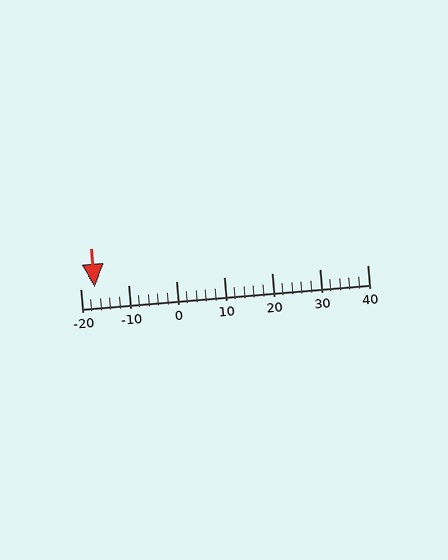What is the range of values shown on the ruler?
The ruler shows values from -20 to 40.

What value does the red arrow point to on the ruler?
The red arrow points to approximately -17.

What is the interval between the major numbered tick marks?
The major tick marks are spaced 10 units apart.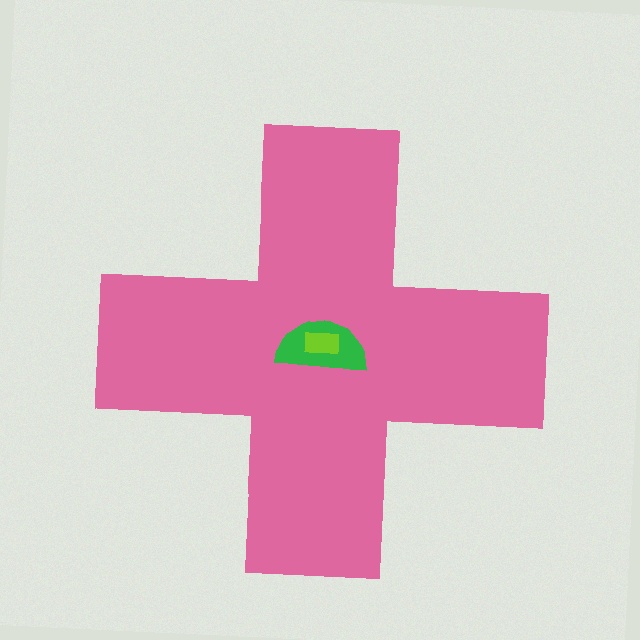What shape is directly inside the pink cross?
The green semicircle.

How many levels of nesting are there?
3.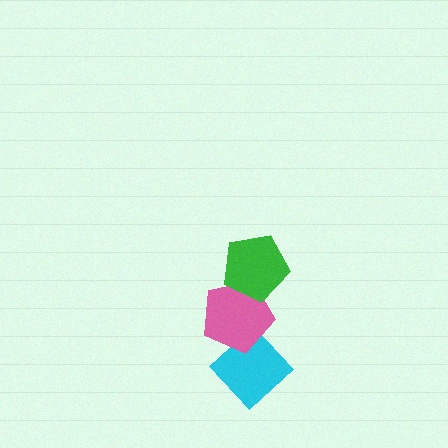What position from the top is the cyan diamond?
The cyan diamond is 3rd from the top.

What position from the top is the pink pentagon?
The pink pentagon is 2nd from the top.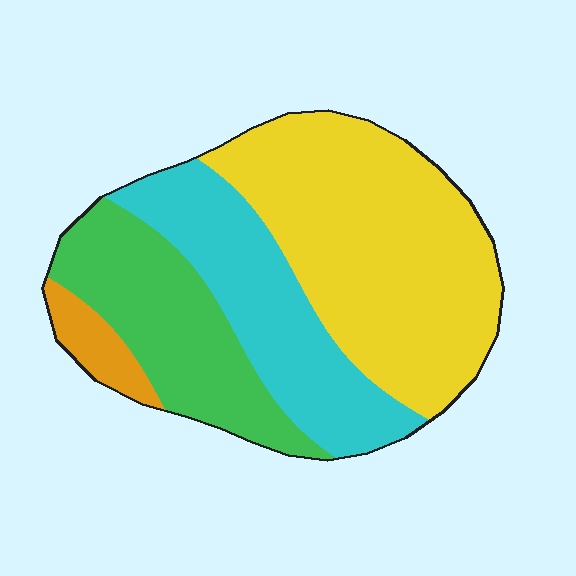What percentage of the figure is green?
Green takes up about one quarter (1/4) of the figure.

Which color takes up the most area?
Yellow, at roughly 45%.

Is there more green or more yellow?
Yellow.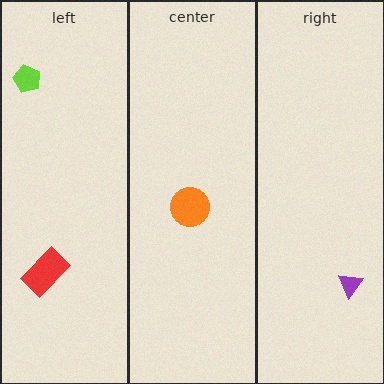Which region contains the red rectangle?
The left region.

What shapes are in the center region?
The orange circle.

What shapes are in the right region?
The purple triangle.